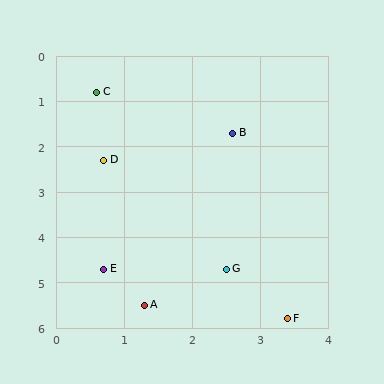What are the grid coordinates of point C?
Point C is at approximately (0.6, 0.8).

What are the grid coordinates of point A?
Point A is at approximately (1.3, 5.5).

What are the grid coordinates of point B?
Point B is at approximately (2.6, 1.7).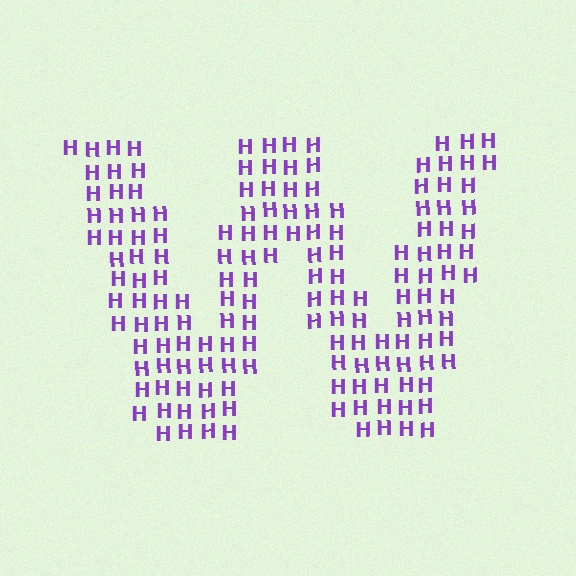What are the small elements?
The small elements are letter H's.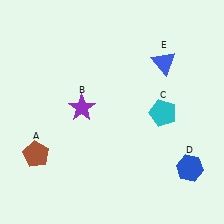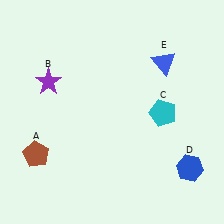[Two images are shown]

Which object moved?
The purple star (B) moved left.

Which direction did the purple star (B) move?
The purple star (B) moved left.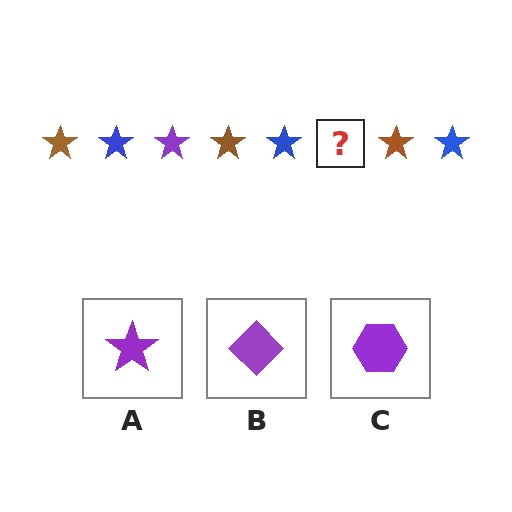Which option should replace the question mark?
Option A.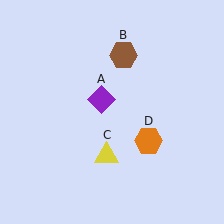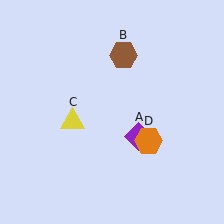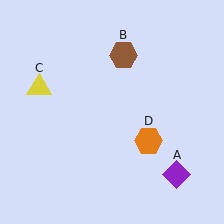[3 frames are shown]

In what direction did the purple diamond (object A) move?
The purple diamond (object A) moved down and to the right.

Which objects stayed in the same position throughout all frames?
Brown hexagon (object B) and orange hexagon (object D) remained stationary.